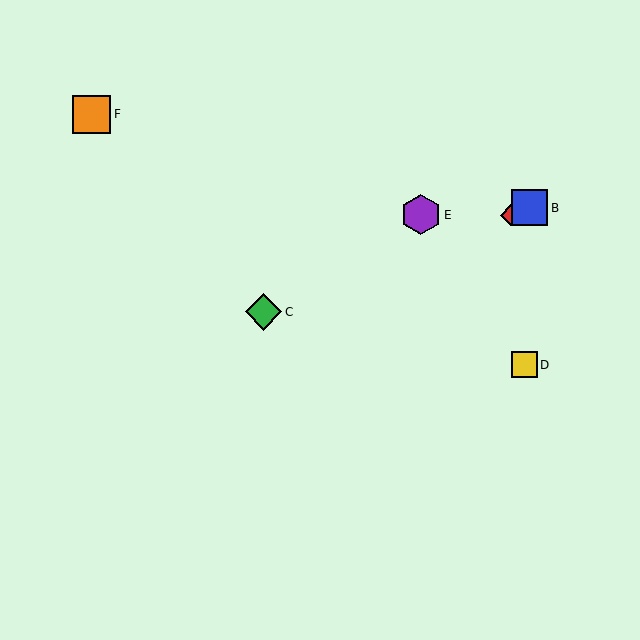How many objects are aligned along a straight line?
3 objects (A, B, C) are aligned along a straight line.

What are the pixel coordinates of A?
Object A is at (511, 215).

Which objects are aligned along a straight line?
Objects A, B, C are aligned along a straight line.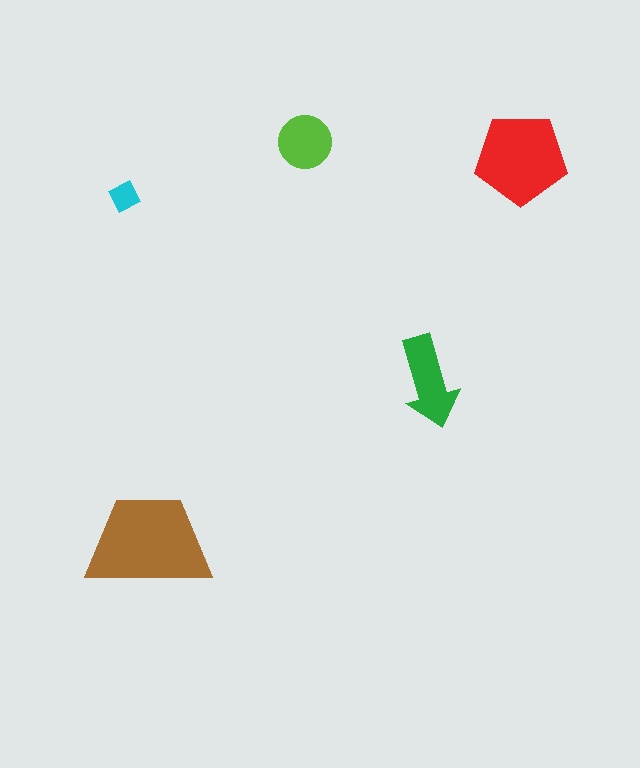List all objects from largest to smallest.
The brown trapezoid, the red pentagon, the green arrow, the lime circle, the cyan diamond.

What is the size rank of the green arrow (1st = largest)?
3rd.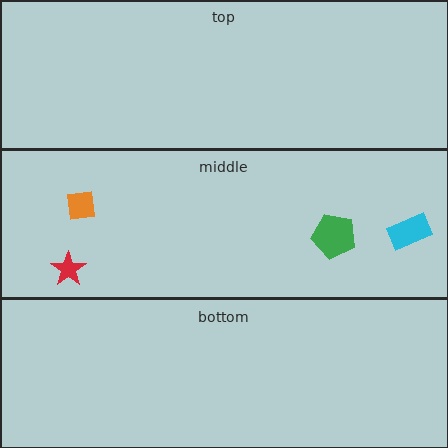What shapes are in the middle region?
The orange square, the cyan rectangle, the green pentagon, the red star.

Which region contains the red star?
The middle region.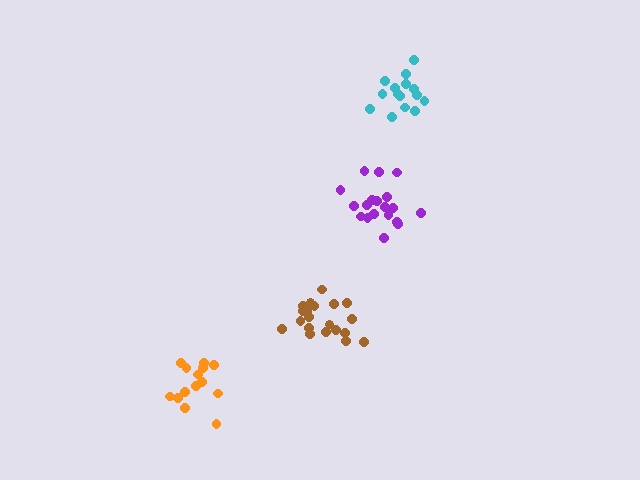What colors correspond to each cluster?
The clusters are colored: cyan, brown, orange, purple.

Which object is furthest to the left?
The orange cluster is leftmost.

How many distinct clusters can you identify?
There are 4 distinct clusters.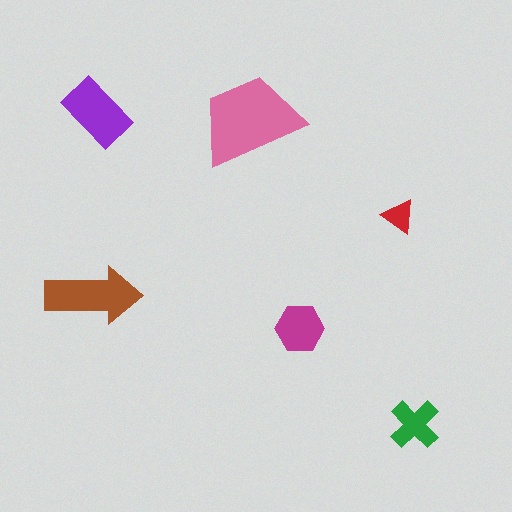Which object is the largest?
The pink trapezoid.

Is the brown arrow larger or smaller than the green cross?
Larger.